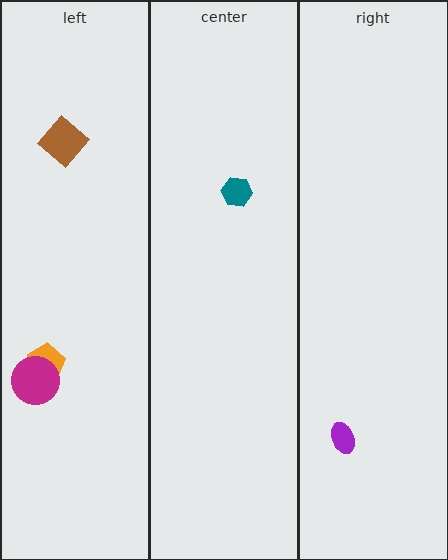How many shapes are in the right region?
1.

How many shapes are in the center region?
1.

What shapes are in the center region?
The teal hexagon.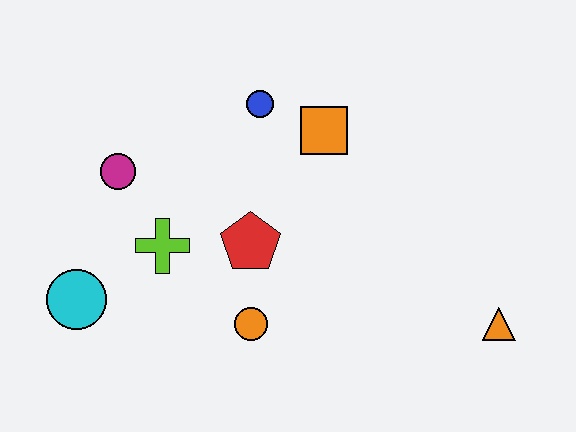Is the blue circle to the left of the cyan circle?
No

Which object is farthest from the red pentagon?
The orange triangle is farthest from the red pentagon.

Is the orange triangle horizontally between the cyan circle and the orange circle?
No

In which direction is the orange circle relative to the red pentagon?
The orange circle is below the red pentagon.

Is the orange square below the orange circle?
No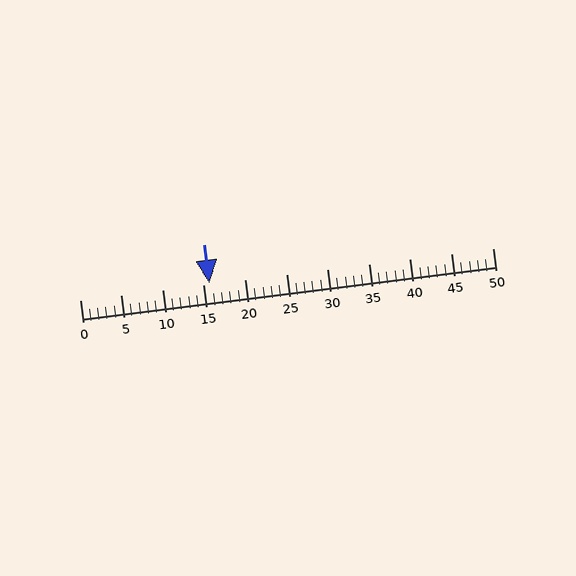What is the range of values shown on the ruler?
The ruler shows values from 0 to 50.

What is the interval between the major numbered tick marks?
The major tick marks are spaced 5 units apart.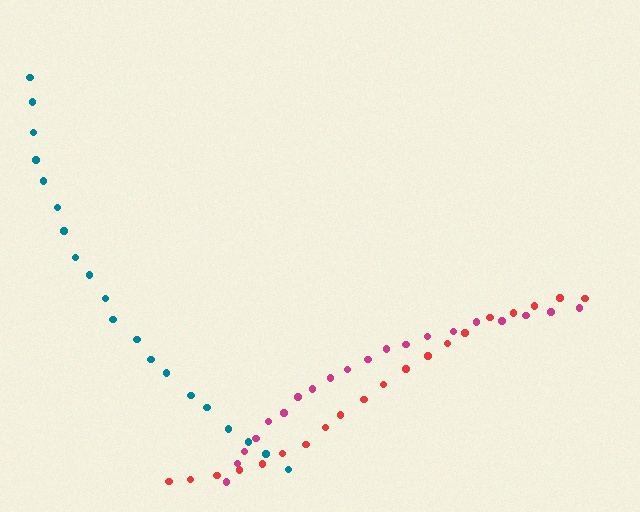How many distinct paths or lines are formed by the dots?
There are 3 distinct paths.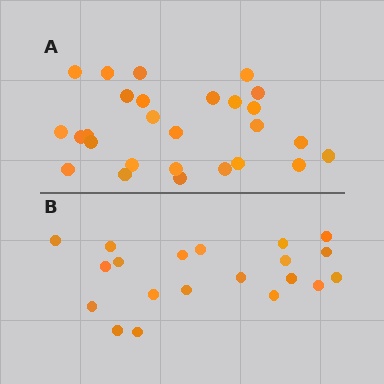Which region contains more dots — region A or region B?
Region A (the top region) has more dots.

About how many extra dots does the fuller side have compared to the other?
Region A has roughly 8 or so more dots than region B.